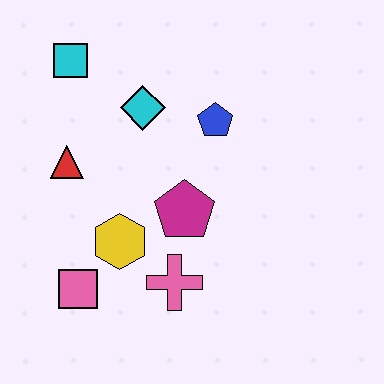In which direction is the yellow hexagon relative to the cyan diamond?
The yellow hexagon is below the cyan diamond.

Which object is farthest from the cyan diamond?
The pink square is farthest from the cyan diamond.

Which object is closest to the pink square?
The yellow hexagon is closest to the pink square.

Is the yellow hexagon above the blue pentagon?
No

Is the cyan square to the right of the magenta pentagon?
No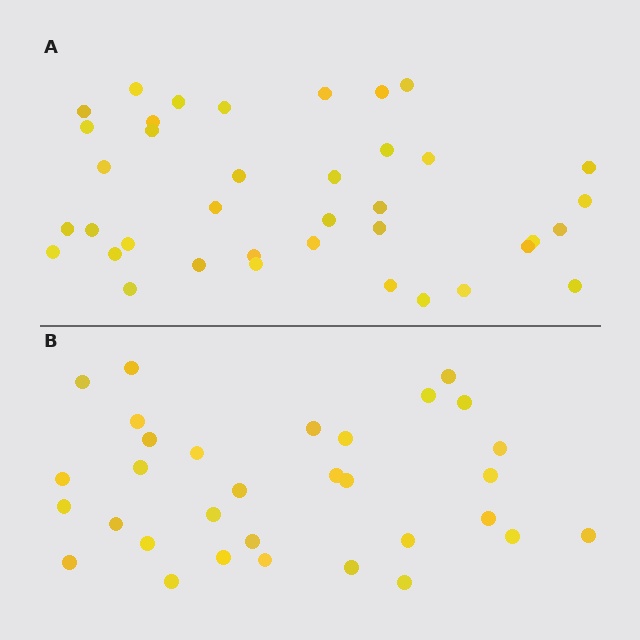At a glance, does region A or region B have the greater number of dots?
Region A (the top region) has more dots.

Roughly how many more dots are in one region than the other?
Region A has about 6 more dots than region B.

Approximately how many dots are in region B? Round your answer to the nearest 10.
About 30 dots. (The exact count is 32, which rounds to 30.)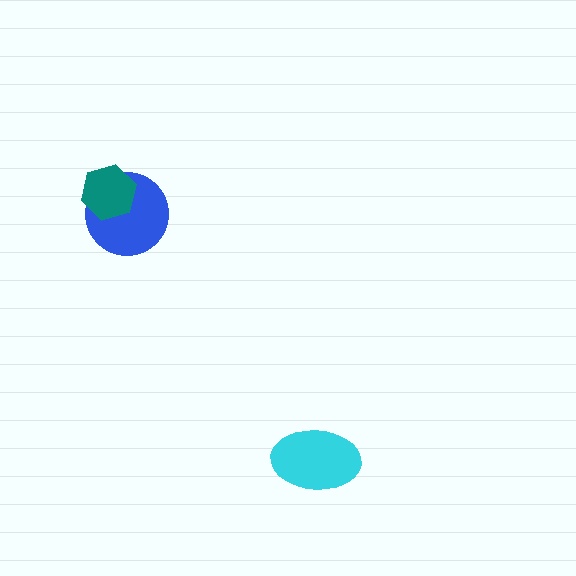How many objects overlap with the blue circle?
1 object overlaps with the blue circle.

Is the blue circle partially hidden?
Yes, it is partially covered by another shape.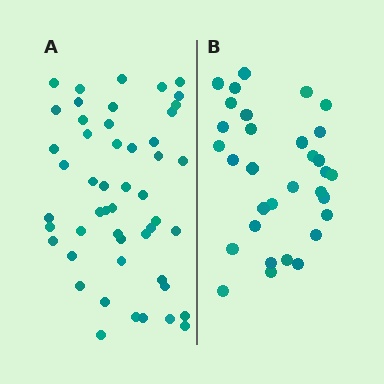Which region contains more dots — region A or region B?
Region A (the left region) has more dots.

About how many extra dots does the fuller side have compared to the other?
Region A has approximately 20 more dots than region B.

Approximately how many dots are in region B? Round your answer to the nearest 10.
About 30 dots. (The exact count is 32, which rounds to 30.)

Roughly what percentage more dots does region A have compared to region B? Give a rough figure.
About 55% more.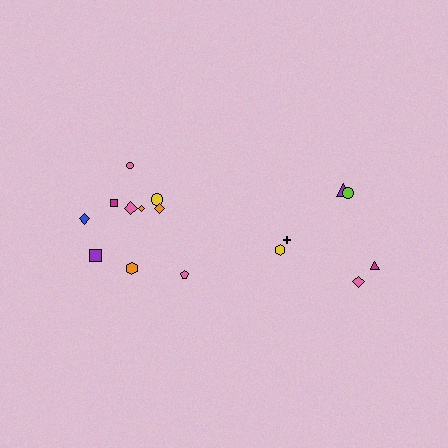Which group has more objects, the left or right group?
The left group.